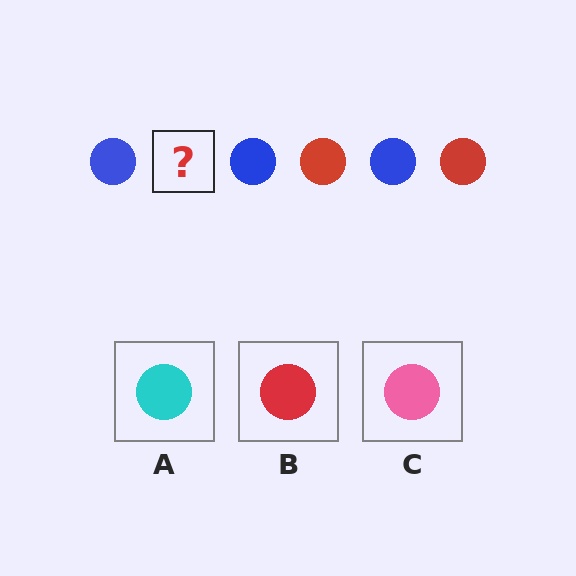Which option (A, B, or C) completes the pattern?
B.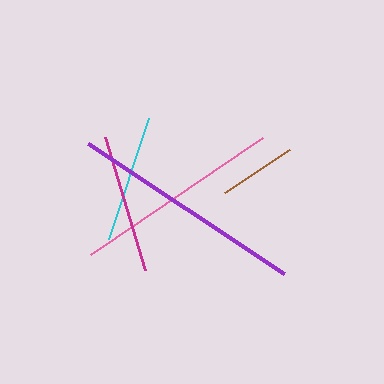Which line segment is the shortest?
The brown line is the shortest at approximately 79 pixels.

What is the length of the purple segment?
The purple segment is approximately 234 pixels long.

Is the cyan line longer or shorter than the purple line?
The purple line is longer than the cyan line.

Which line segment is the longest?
The purple line is the longest at approximately 234 pixels.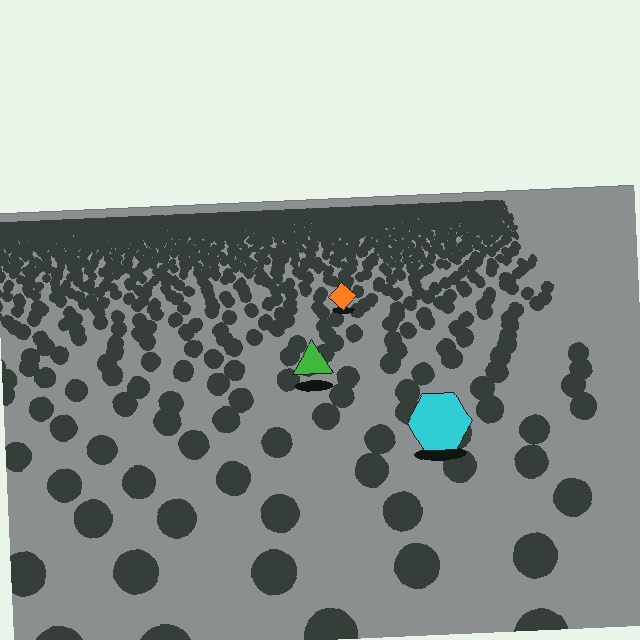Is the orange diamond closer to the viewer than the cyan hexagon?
No. The cyan hexagon is closer — you can tell from the texture gradient: the ground texture is coarser near it.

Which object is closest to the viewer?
The cyan hexagon is closest. The texture marks near it are larger and more spread out.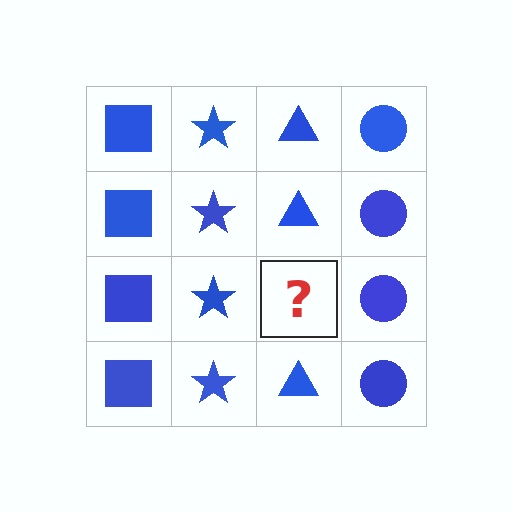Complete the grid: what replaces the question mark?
The question mark should be replaced with a blue triangle.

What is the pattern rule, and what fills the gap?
The rule is that each column has a consistent shape. The gap should be filled with a blue triangle.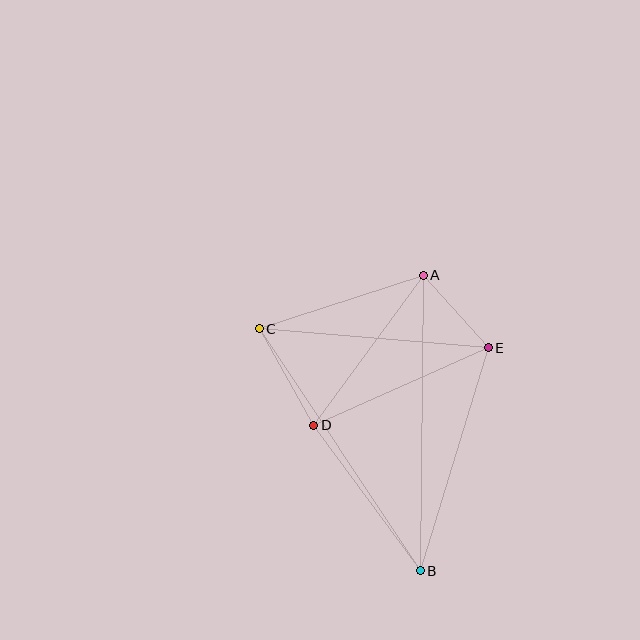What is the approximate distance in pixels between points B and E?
The distance between B and E is approximately 233 pixels.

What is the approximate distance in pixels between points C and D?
The distance between C and D is approximately 111 pixels.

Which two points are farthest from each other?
Points A and B are farthest from each other.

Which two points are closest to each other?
Points A and E are closest to each other.